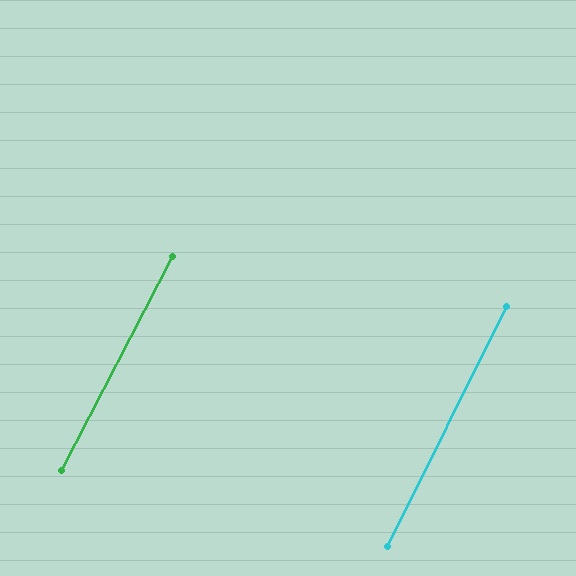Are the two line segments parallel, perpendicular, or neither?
Parallel — their directions differ by only 1.0°.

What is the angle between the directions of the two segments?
Approximately 1 degree.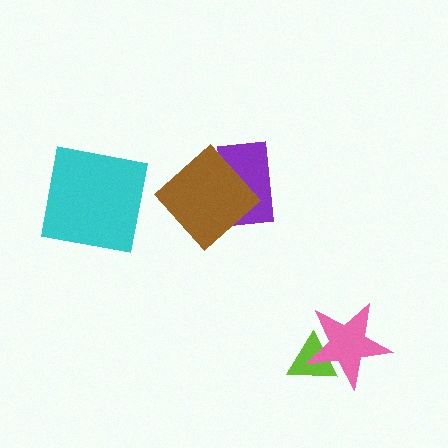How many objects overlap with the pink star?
1 object overlaps with the pink star.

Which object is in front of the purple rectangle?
The brown diamond is in front of the purple rectangle.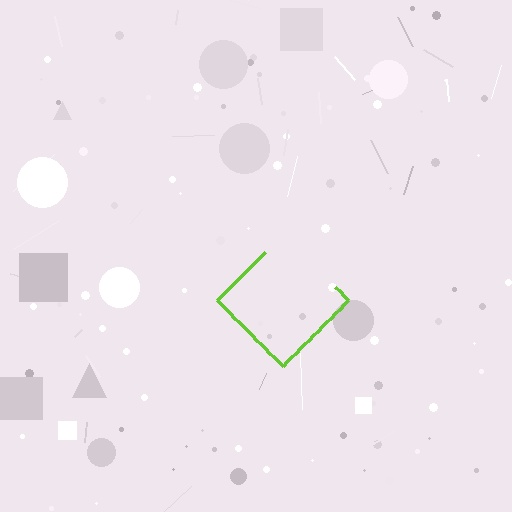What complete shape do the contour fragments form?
The contour fragments form a diamond.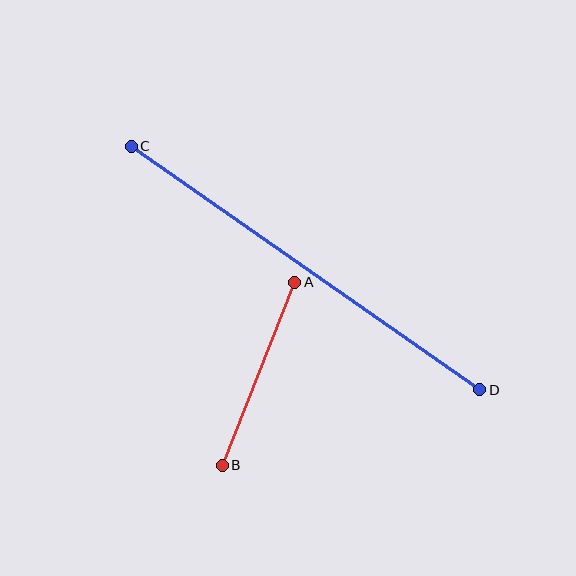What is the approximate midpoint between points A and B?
The midpoint is at approximately (259, 374) pixels.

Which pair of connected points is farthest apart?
Points C and D are farthest apart.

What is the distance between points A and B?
The distance is approximately 197 pixels.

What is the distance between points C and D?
The distance is approximately 425 pixels.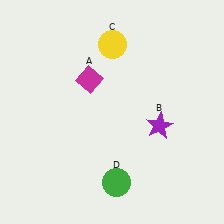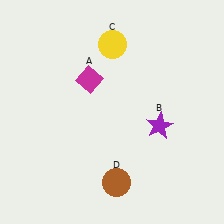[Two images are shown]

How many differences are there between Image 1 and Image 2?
There is 1 difference between the two images.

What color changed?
The circle (D) changed from green in Image 1 to brown in Image 2.